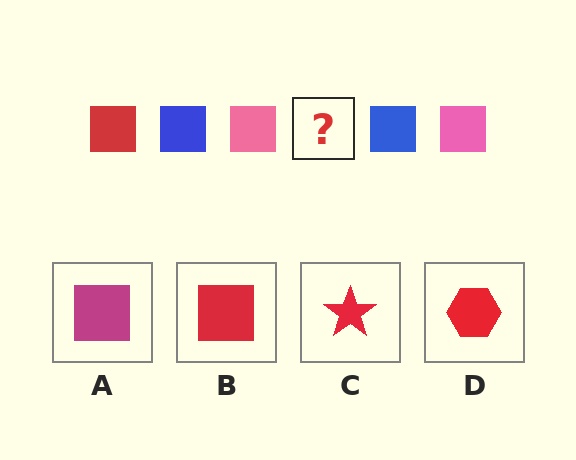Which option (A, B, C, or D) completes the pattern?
B.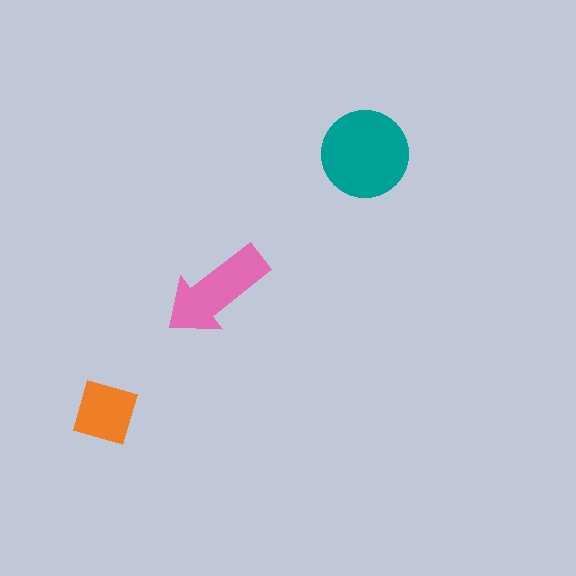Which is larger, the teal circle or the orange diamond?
The teal circle.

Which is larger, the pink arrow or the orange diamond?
The pink arrow.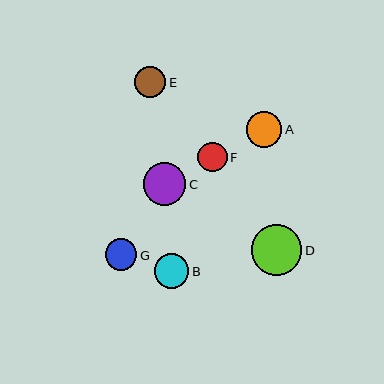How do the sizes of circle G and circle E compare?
Circle G and circle E are approximately the same size.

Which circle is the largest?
Circle D is the largest with a size of approximately 51 pixels.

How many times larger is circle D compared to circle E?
Circle D is approximately 1.6 times the size of circle E.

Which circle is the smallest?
Circle F is the smallest with a size of approximately 29 pixels.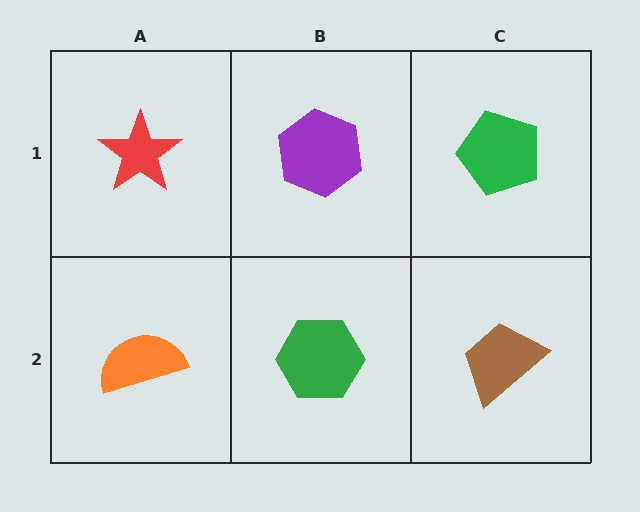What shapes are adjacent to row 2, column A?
A red star (row 1, column A), a green hexagon (row 2, column B).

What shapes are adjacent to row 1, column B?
A green hexagon (row 2, column B), a red star (row 1, column A), a green pentagon (row 1, column C).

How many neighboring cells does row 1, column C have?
2.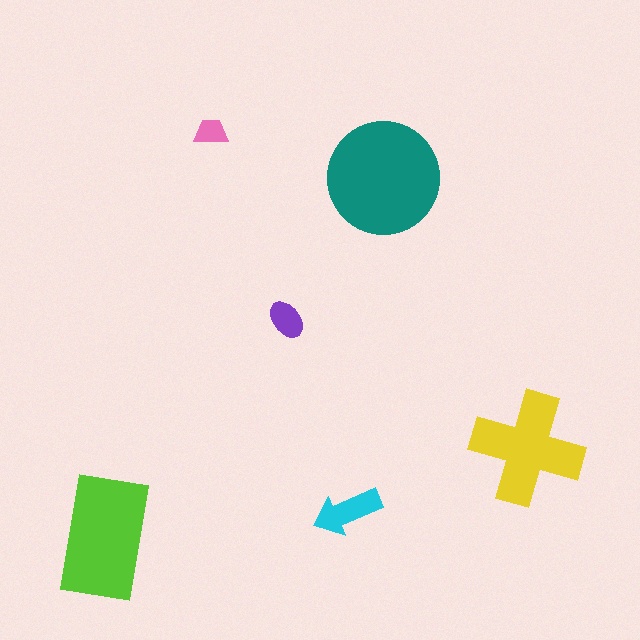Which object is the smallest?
The pink trapezoid.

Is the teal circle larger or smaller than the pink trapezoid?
Larger.